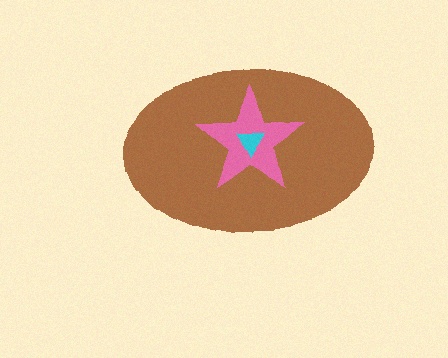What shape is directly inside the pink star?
The cyan triangle.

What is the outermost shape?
The brown ellipse.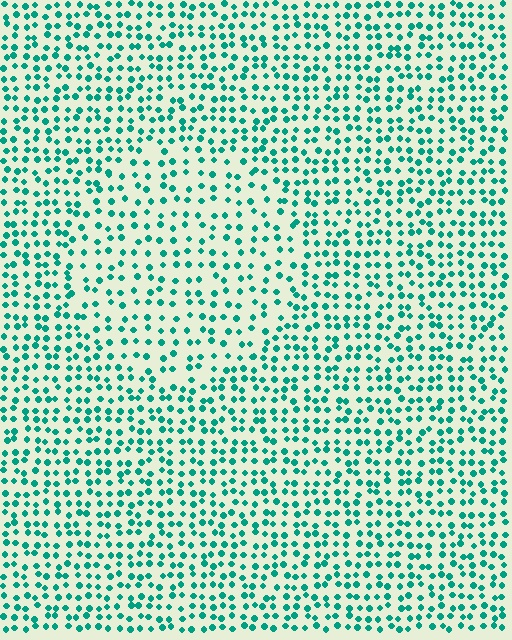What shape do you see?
I see a circle.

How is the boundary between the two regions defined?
The boundary is defined by a change in element density (approximately 1.6x ratio). All elements are the same color, size, and shape.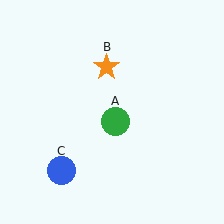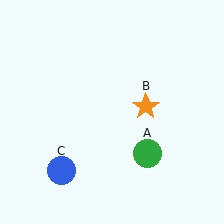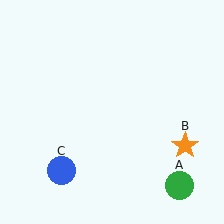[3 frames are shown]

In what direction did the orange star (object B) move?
The orange star (object B) moved down and to the right.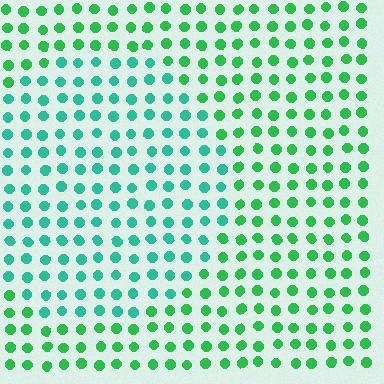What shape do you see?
I see a circle.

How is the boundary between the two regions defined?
The boundary is defined purely by a slight shift in hue (about 32 degrees). Spacing, size, and orientation are identical on both sides.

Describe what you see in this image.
The image is filled with small green elements in a uniform arrangement. A circle-shaped region is visible where the elements are tinted to a slightly different hue, forming a subtle color boundary.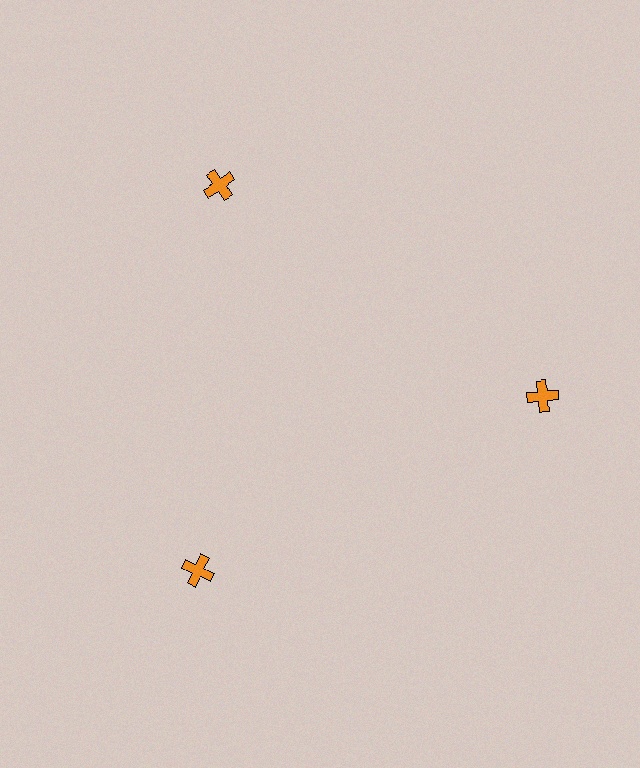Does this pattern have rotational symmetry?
Yes, this pattern has 3-fold rotational symmetry. It looks the same after rotating 120 degrees around the center.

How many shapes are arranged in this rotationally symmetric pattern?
There are 3 shapes, arranged in 3 groups of 1.